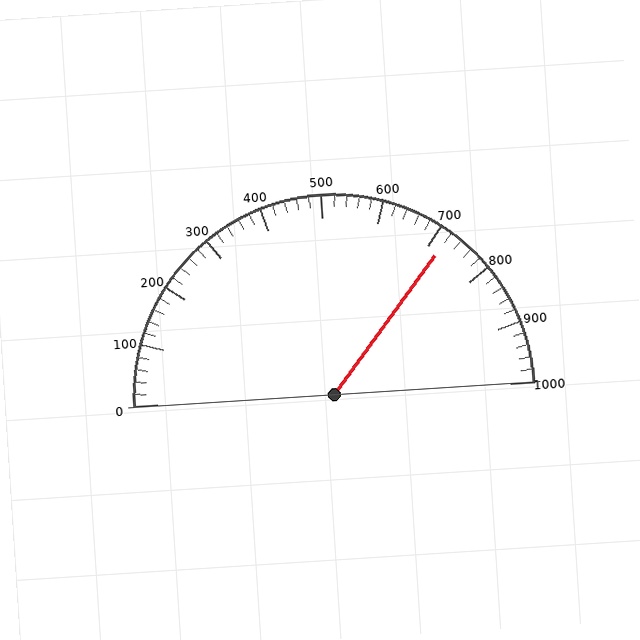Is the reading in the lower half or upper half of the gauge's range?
The reading is in the upper half of the range (0 to 1000).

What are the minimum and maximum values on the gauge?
The gauge ranges from 0 to 1000.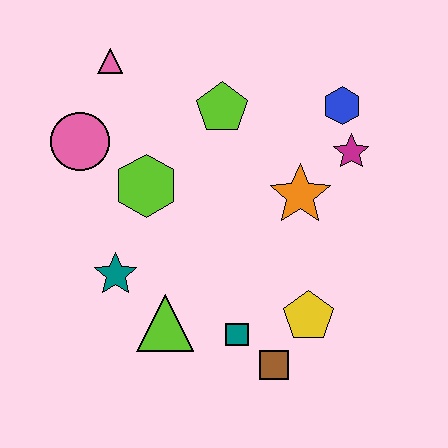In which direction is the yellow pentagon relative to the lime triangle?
The yellow pentagon is to the right of the lime triangle.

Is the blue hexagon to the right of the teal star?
Yes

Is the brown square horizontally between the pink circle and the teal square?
No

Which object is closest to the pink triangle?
The pink circle is closest to the pink triangle.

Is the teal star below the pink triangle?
Yes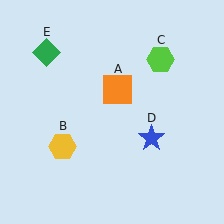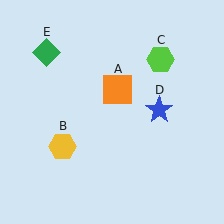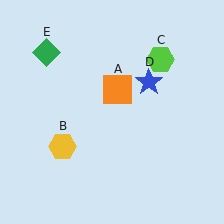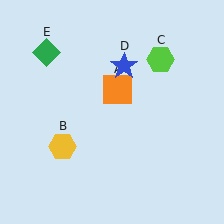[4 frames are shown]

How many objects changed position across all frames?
1 object changed position: blue star (object D).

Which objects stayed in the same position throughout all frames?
Orange square (object A) and yellow hexagon (object B) and lime hexagon (object C) and green diamond (object E) remained stationary.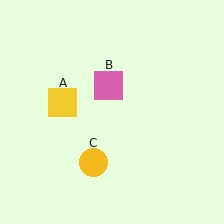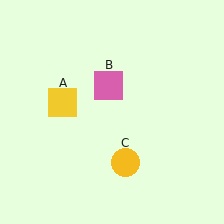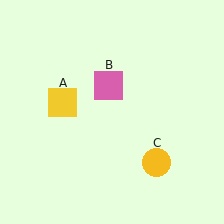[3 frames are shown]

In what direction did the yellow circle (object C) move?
The yellow circle (object C) moved right.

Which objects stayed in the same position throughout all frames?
Yellow square (object A) and pink square (object B) remained stationary.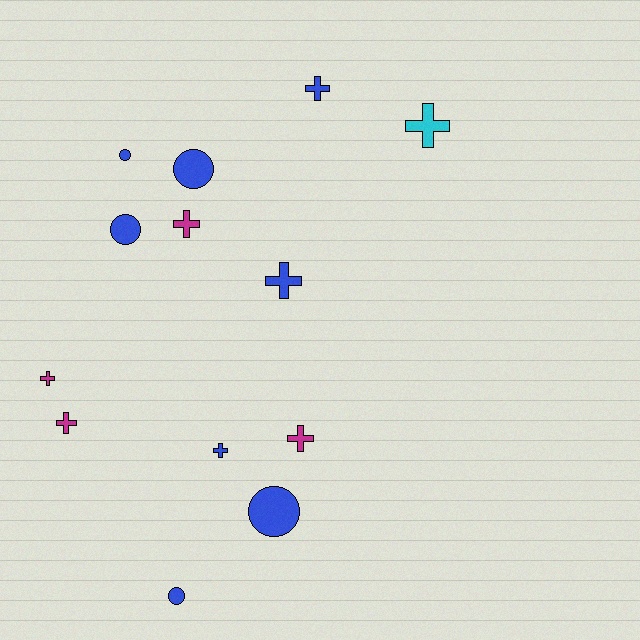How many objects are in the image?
There are 13 objects.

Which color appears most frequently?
Blue, with 8 objects.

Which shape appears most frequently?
Cross, with 8 objects.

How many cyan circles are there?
There are no cyan circles.